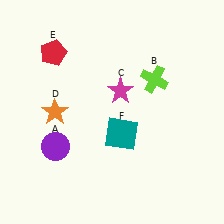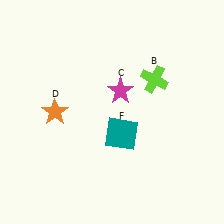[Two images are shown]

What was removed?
The purple circle (A), the red pentagon (E) were removed in Image 2.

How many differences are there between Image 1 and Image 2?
There are 2 differences between the two images.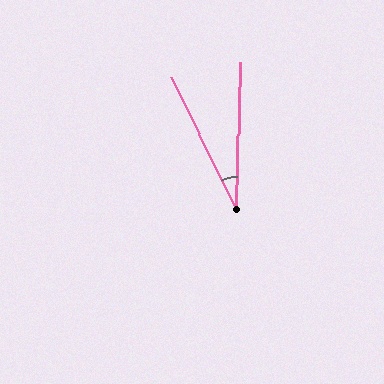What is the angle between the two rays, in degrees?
Approximately 28 degrees.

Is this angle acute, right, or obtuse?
It is acute.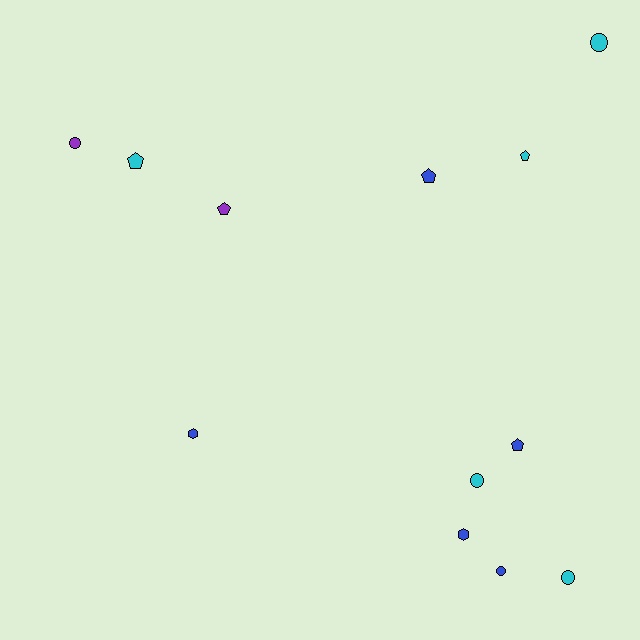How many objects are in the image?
There are 12 objects.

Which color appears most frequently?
Blue, with 5 objects.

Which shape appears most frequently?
Pentagon, with 5 objects.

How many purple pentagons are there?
There is 1 purple pentagon.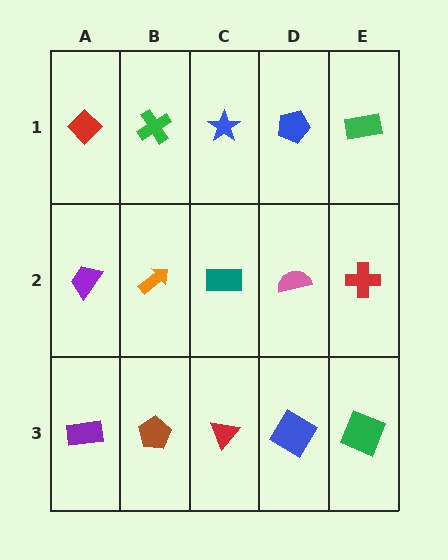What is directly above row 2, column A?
A red diamond.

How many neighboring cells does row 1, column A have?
2.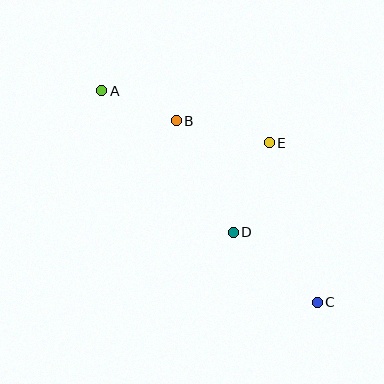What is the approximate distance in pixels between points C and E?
The distance between C and E is approximately 167 pixels.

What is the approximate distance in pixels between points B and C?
The distance between B and C is approximately 230 pixels.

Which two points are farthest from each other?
Points A and C are farthest from each other.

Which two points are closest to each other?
Points A and B are closest to each other.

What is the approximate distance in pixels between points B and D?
The distance between B and D is approximately 125 pixels.